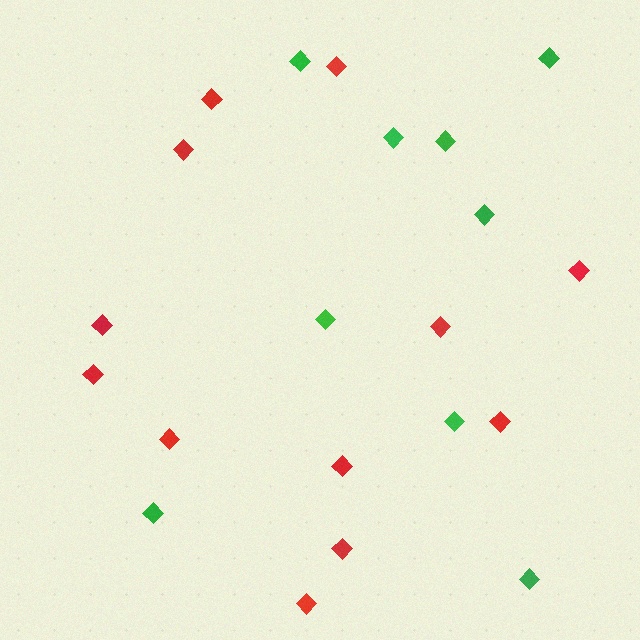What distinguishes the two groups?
There are 2 groups: one group of red diamonds (12) and one group of green diamonds (9).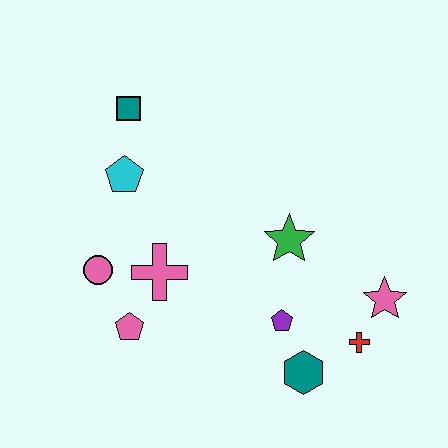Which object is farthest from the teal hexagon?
The teal square is farthest from the teal hexagon.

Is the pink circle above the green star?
No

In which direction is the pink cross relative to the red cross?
The pink cross is to the left of the red cross.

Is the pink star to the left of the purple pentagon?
No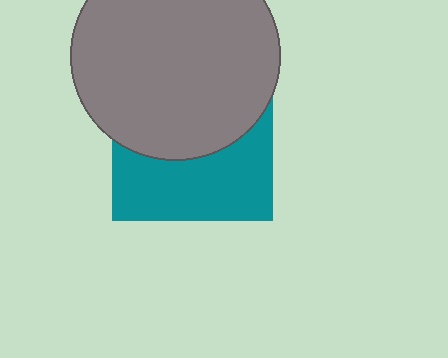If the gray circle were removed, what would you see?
You would see the complete teal square.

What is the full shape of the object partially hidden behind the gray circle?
The partially hidden object is a teal square.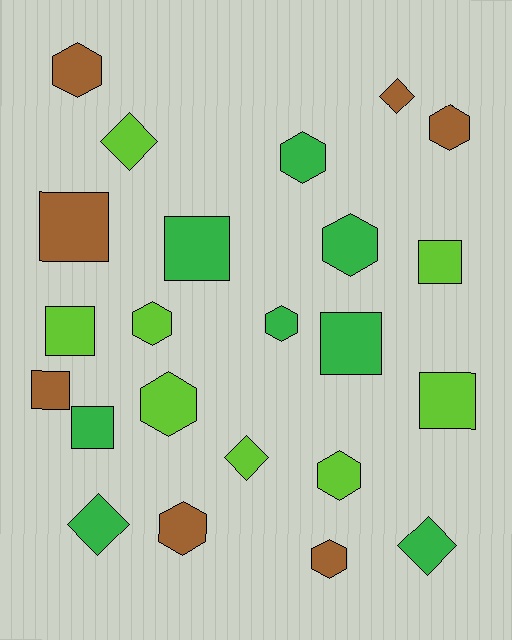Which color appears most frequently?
Green, with 8 objects.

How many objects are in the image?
There are 23 objects.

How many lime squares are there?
There are 3 lime squares.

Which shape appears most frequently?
Hexagon, with 10 objects.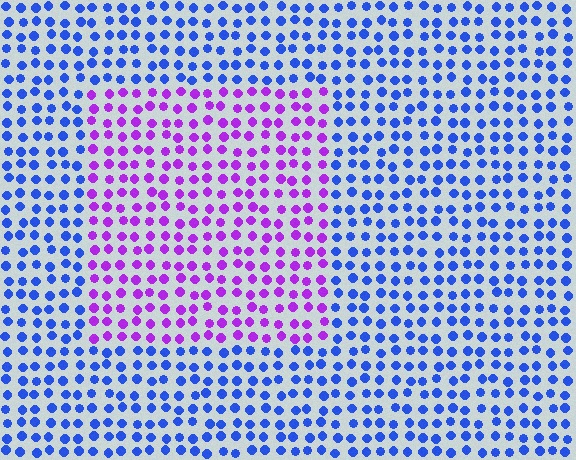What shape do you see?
I see a rectangle.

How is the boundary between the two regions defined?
The boundary is defined purely by a slight shift in hue (about 58 degrees). Spacing, size, and orientation are identical on both sides.